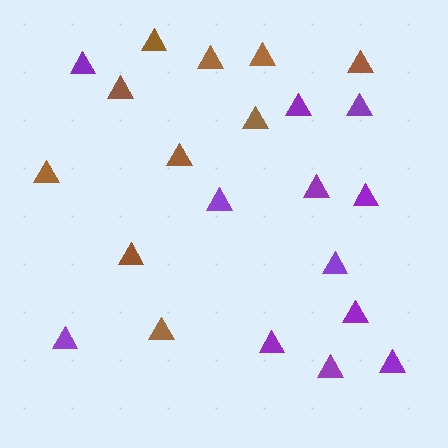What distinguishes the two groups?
There are 2 groups: one group of purple triangles (12) and one group of brown triangles (10).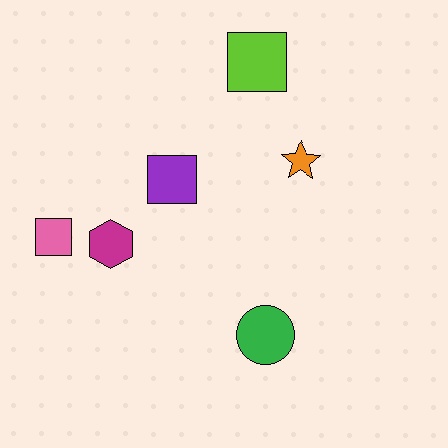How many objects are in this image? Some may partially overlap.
There are 6 objects.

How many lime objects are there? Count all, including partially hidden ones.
There is 1 lime object.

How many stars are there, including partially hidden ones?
There is 1 star.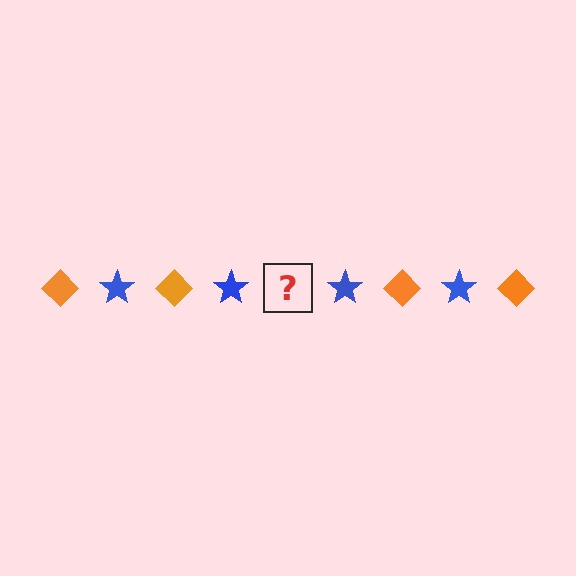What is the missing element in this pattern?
The missing element is an orange diamond.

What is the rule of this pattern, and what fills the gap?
The rule is that the pattern alternates between orange diamond and blue star. The gap should be filled with an orange diamond.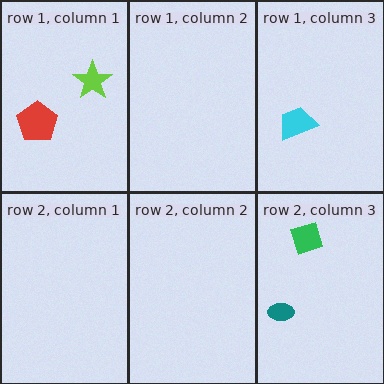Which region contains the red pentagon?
The row 1, column 1 region.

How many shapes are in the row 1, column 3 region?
1.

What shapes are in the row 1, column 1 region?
The lime star, the red pentagon.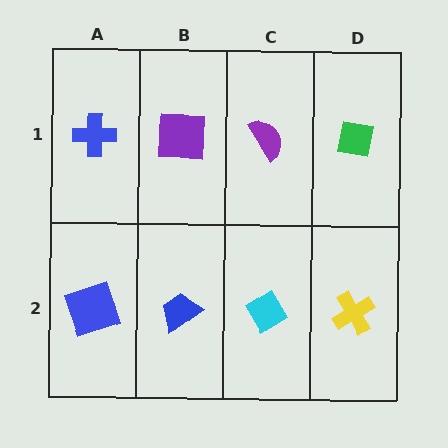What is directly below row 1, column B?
A blue trapezoid.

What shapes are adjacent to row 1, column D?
A yellow cross (row 2, column D), a purple semicircle (row 1, column C).